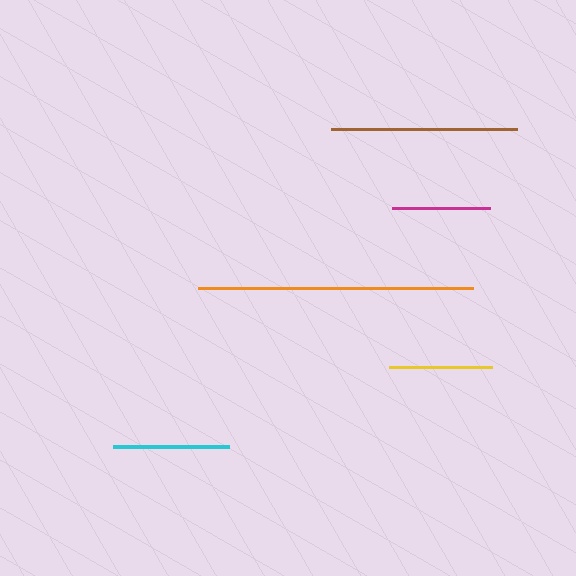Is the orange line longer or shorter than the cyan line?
The orange line is longer than the cyan line.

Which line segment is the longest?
The orange line is the longest at approximately 275 pixels.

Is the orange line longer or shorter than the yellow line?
The orange line is longer than the yellow line.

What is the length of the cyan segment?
The cyan segment is approximately 116 pixels long.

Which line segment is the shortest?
The magenta line is the shortest at approximately 99 pixels.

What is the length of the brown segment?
The brown segment is approximately 186 pixels long.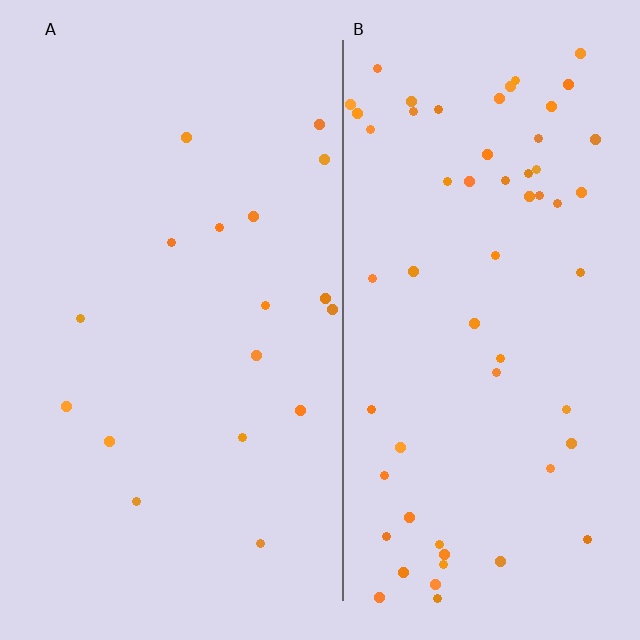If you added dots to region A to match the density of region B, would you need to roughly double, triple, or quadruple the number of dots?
Approximately triple.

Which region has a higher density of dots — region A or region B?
B (the right).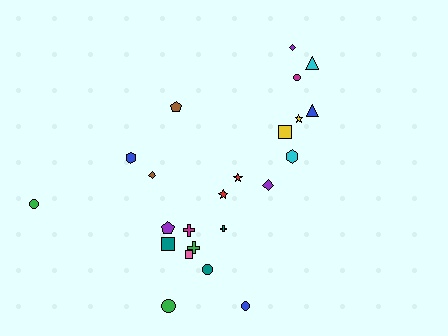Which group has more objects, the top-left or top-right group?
The top-right group.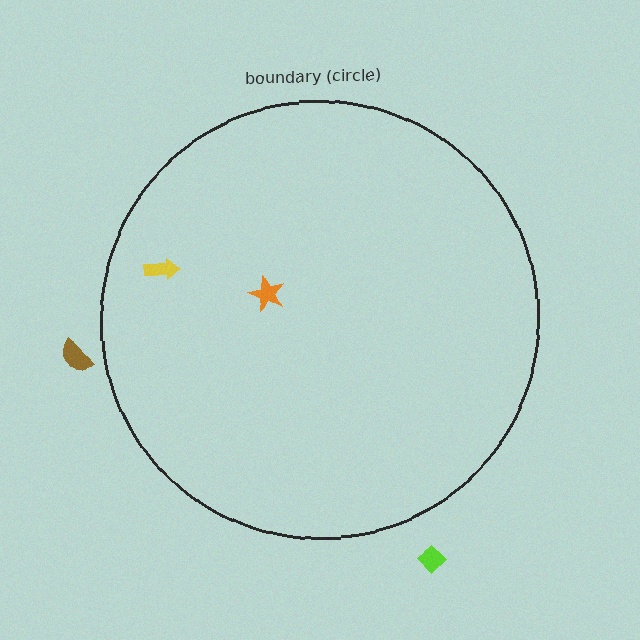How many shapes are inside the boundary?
2 inside, 2 outside.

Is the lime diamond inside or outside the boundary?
Outside.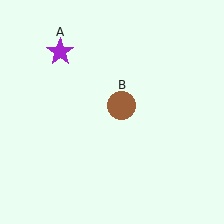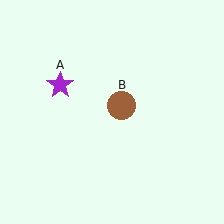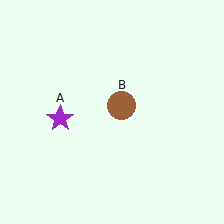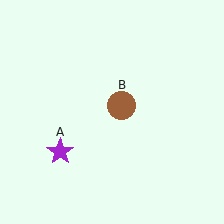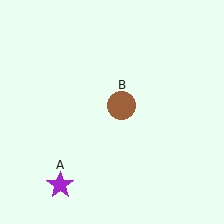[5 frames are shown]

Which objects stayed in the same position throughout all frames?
Brown circle (object B) remained stationary.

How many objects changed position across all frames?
1 object changed position: purple star (object A).